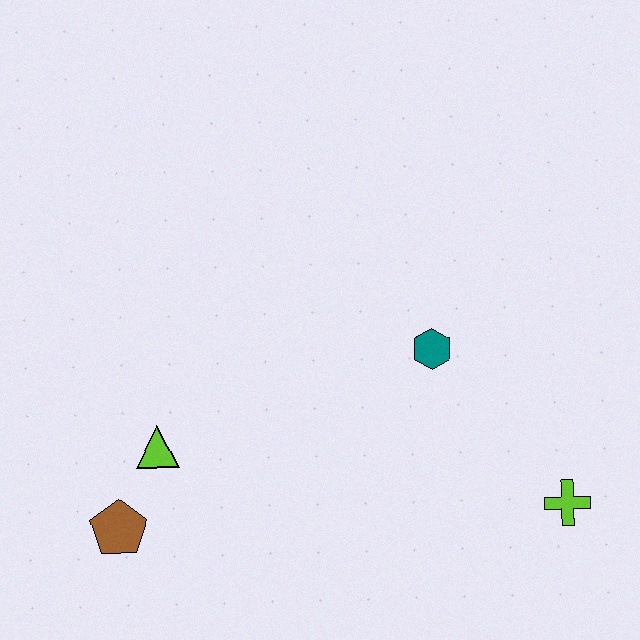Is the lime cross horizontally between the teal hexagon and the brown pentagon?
No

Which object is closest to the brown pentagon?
The lime triangle is closest to the brown pentagon.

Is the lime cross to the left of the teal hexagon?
No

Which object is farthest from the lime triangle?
The lime cross is farthest from the lime triangle.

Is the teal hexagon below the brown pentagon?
No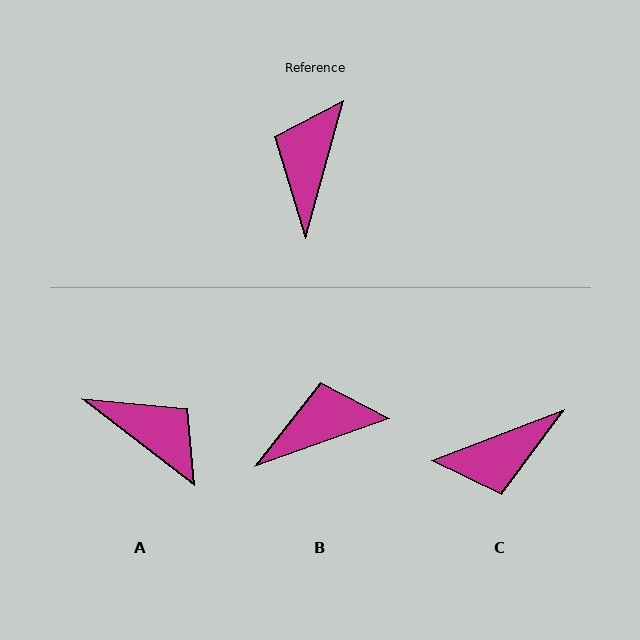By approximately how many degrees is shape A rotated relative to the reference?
Approximately 112 degrees clockwise.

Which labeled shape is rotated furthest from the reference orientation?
C, about 127 degrees away.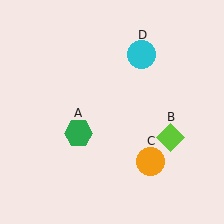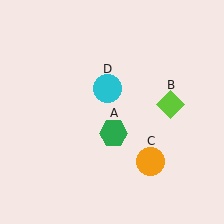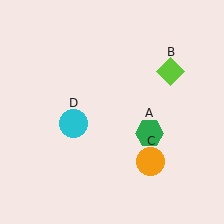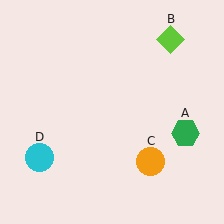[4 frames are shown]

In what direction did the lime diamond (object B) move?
The lime diamond (object B) moved up.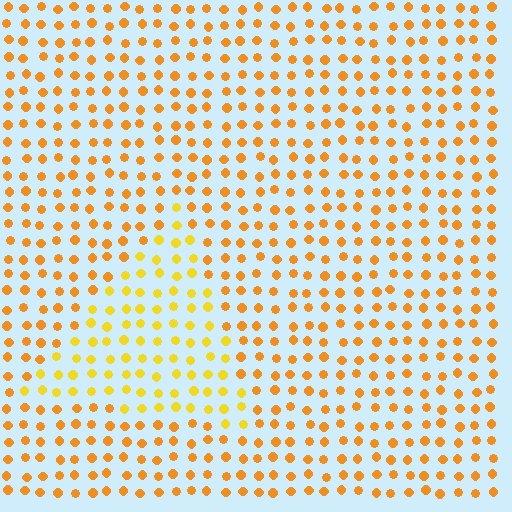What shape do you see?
I see a triangle.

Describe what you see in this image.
The image is filled with small orange elements in a uniform arrangement. A triangle-shaped region is visible where the elements are tinted to a slightly different hue, forming a subtle color boundary.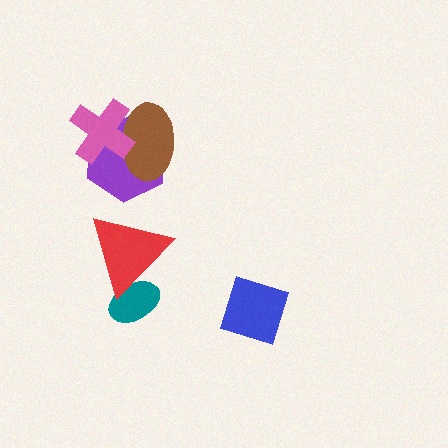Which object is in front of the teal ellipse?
The red triangle is in front of the teal ellipse.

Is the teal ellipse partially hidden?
Yes, it is partially covered by another shape.